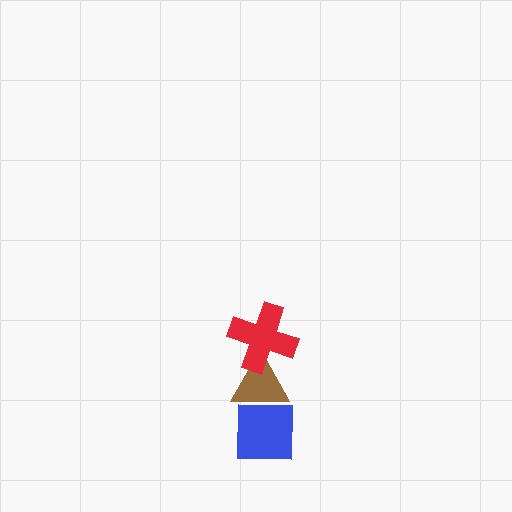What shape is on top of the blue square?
The brown triangle is on top of the blue square.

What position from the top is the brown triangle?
The brown triangle is 2nd from the top.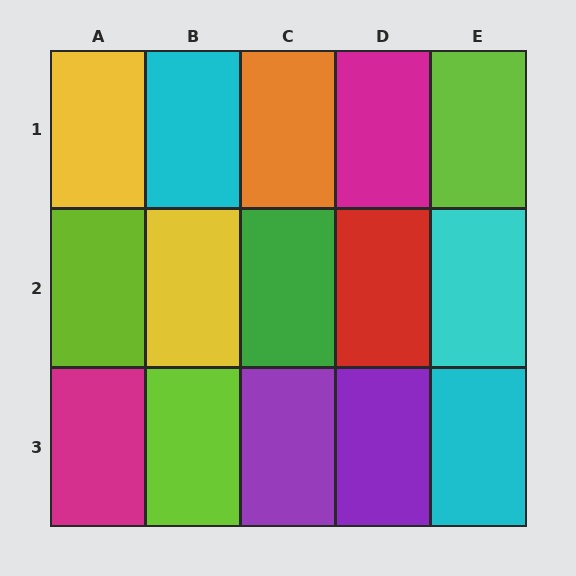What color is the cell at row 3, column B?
Lime.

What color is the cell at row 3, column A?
Magenta.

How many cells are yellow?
2 cells are yellow.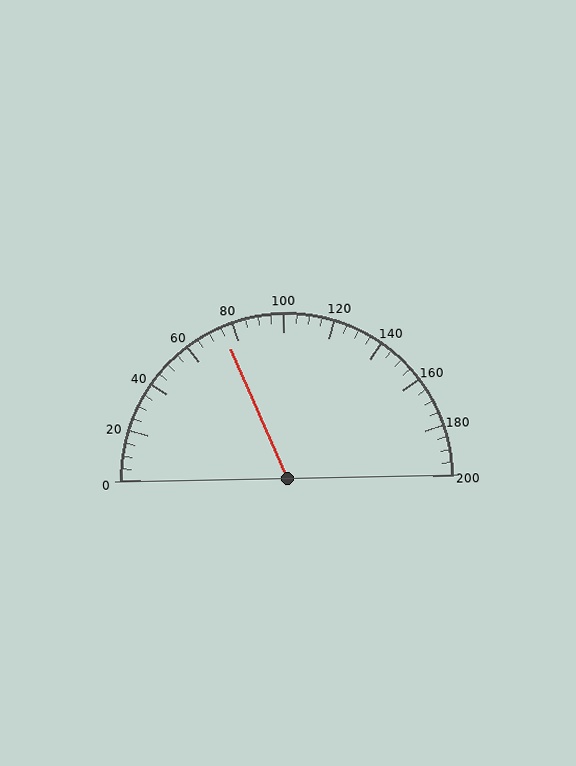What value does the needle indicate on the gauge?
The needle indicates approximately 75.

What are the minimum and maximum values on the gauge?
The gauge ranges from 0 to 200.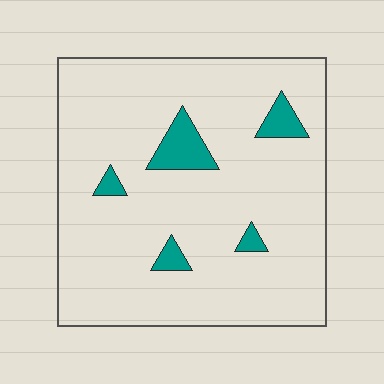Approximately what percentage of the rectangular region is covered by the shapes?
Approximately 10%.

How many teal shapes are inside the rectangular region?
5.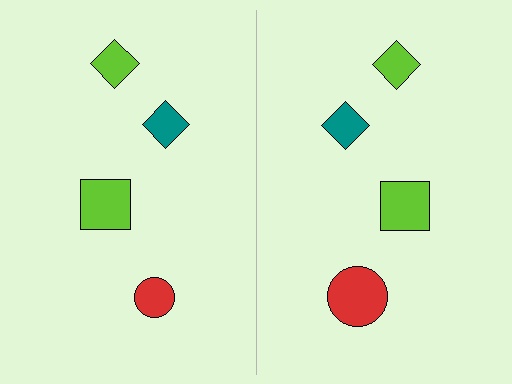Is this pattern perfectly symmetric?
No, the pattern is not perfectly symmetric. The red circle on the right side has a different size than its mirror counterpart.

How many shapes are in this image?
There are 8 shapes in this image.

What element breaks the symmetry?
The red circle on the right side has a different size than its mirror counterpart.